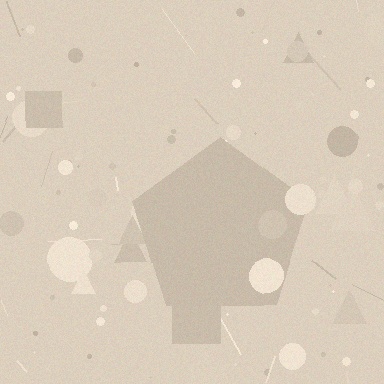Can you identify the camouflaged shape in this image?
The camouflaged shape is a pentagon.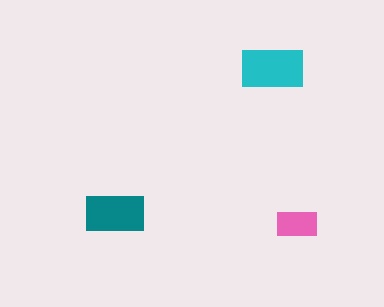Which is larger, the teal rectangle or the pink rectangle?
The teal one.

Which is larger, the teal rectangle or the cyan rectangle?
The cyan one.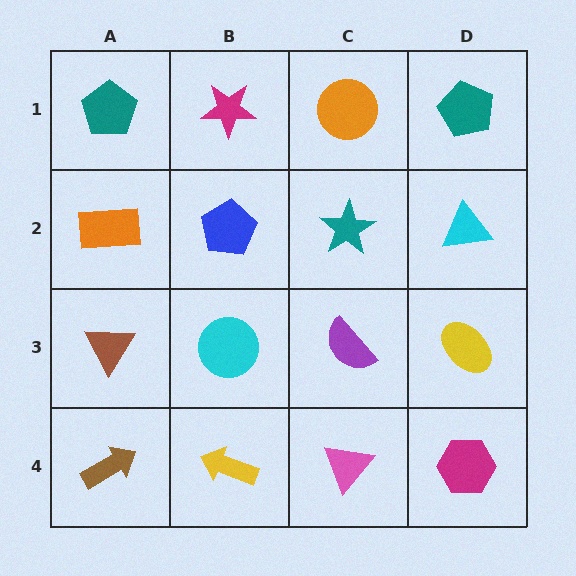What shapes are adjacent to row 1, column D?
A cyan triangle (row 2, column D), an orange circle (row 1, column C).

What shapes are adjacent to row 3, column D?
A cyan triangle (row 2, column D), a magenta hexagon (row 4, column D), a purple semicircle (row 3, column C).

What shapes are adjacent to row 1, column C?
A teal star (row 2, column C), a magenta star (row 1, column B), a teal pentagon (row 1, column D).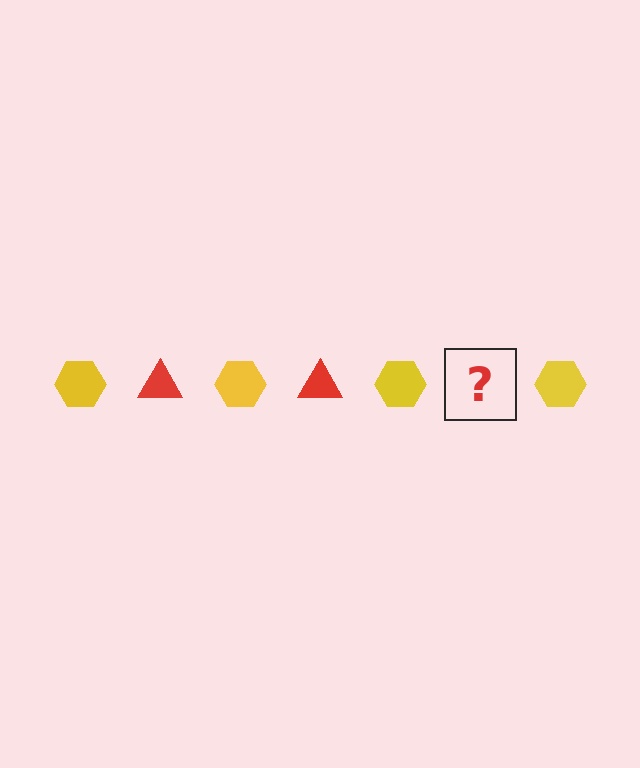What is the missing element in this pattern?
The missing element is a red triangle.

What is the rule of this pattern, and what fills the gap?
The rule is that the pattern alternates between yellow hexagon and red triangle. The gap should be filled with a red triangle.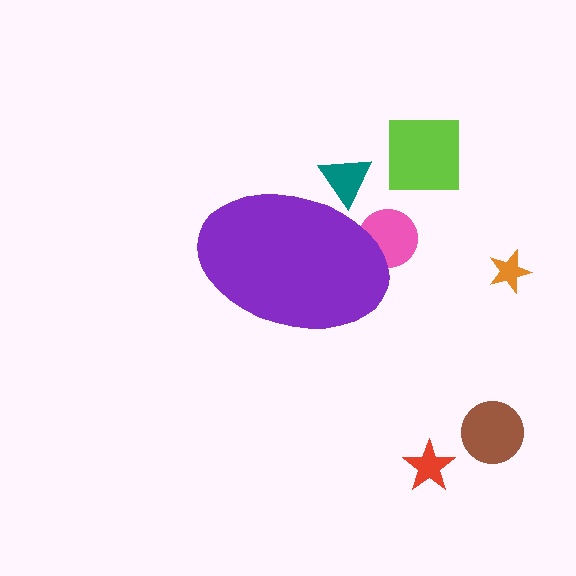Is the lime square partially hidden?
No, the lime square is fully visible.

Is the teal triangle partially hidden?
Yes, the teal triangle is partially hidden behind the purple ellipse.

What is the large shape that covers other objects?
A purple ellipse.